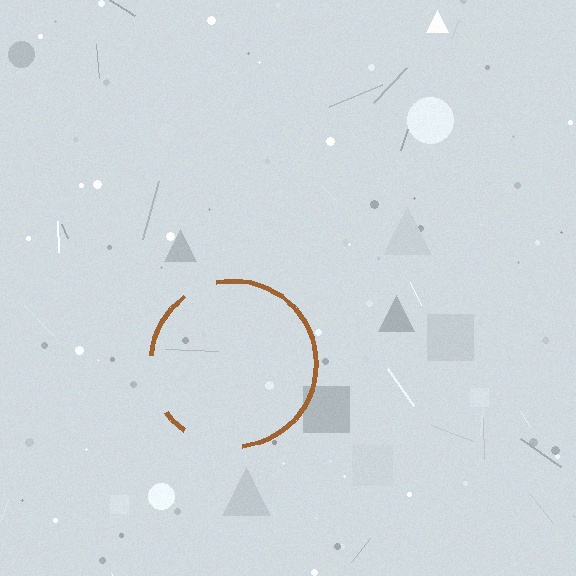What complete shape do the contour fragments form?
The contour fragments form a circle.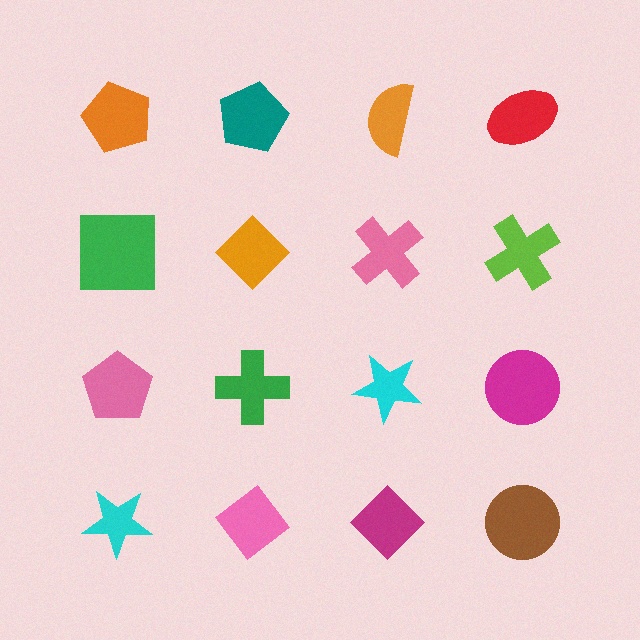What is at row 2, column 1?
A green square.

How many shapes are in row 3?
4 shapes.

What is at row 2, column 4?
A lime cross.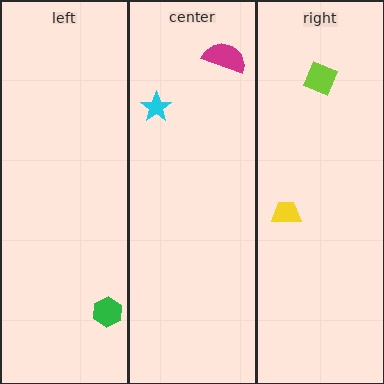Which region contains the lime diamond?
The right region.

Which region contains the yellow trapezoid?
The right region.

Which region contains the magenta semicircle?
The center region.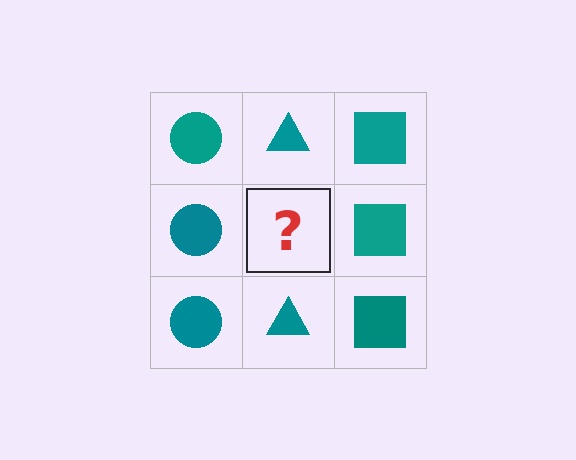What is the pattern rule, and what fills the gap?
The rule is that each column has a consistent shape. The gap should be filled with a teal triangle.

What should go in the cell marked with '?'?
The missing cell should contain a teal triangle.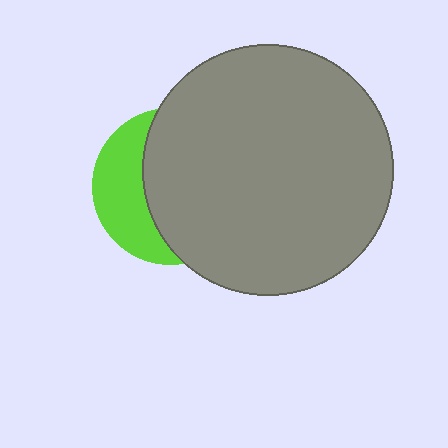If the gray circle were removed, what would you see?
You would see the complete lime circle.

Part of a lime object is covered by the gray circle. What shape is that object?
It is a circle.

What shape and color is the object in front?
The object in front is a gray circle.